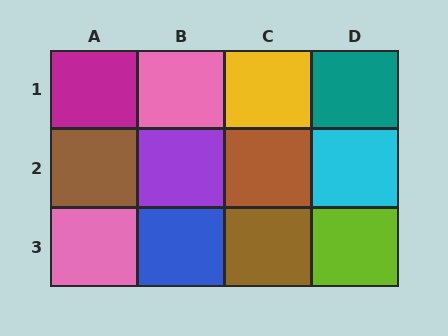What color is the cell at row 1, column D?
Teal.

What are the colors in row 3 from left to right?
Pink, blue, brown, lime.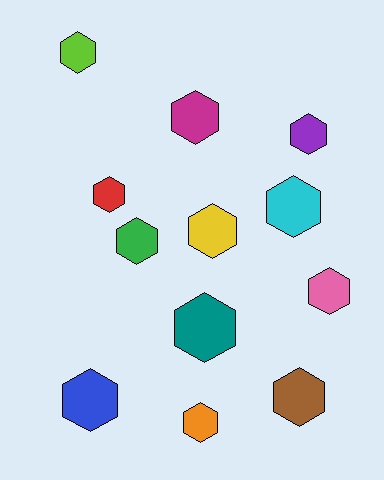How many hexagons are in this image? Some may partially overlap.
There are 12 hexagons.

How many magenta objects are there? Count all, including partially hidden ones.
There is 1 magenta object.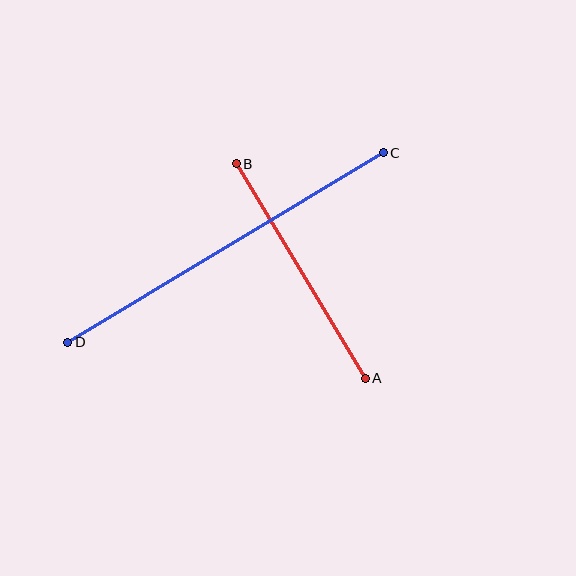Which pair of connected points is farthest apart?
Points C and D are farthest apart.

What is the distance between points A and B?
The distance is approximately 251 pixels.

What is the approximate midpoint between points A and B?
The midpoint is at approximately (301, 271) pixels.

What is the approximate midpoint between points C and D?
The midpoint is at approximately (226, 248) pixels.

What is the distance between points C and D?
The distance is approximately 368 pixels.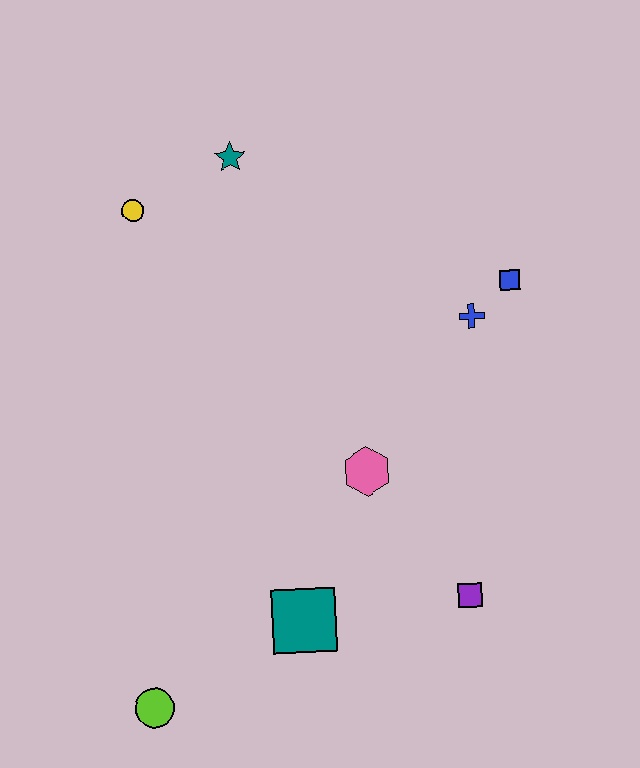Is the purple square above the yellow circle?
No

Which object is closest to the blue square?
The blue cross is closest to the blue square.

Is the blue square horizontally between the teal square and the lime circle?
No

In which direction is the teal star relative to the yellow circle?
The teal star is to the right of the yellow circle.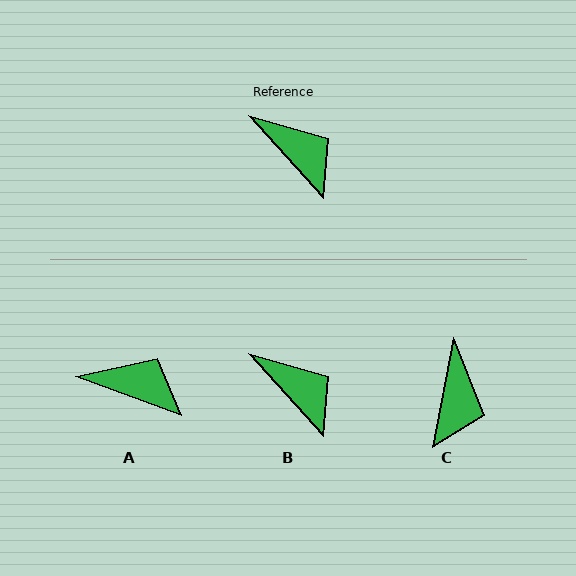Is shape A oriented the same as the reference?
No, it is off by about 28 degrees.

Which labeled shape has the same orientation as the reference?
B.